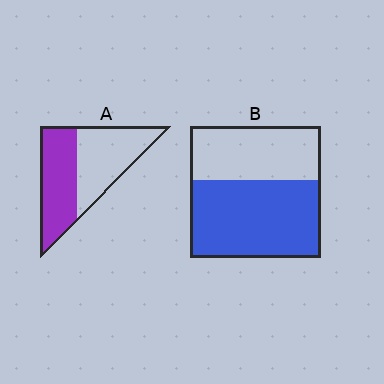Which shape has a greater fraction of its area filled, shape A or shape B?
Shape B.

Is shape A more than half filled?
Roughly half.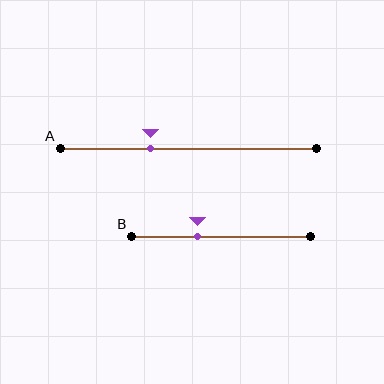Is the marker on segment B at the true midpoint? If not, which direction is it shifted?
No, the marker on segment B is shifted to the left by about 13% of the segment length.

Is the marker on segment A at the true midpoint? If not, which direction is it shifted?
No, the marker on segment A is shifted to the left by about 15% of the segment length.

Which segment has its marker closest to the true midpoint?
Segment B has its marker closest to the true midpoint.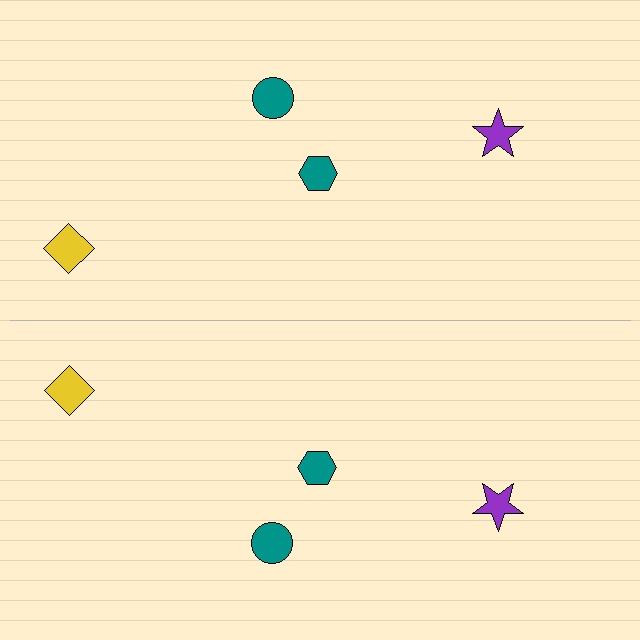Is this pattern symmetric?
Yes, this pattern has bilateral (reflection) symmetry.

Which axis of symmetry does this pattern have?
The pattern has a horizontal axis of symmetry running through the center of the image.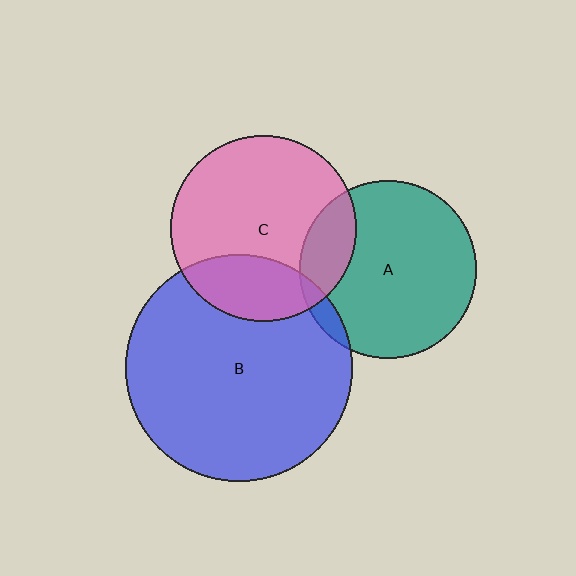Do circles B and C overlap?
Yes.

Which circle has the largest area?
Circle B (blue).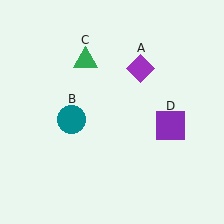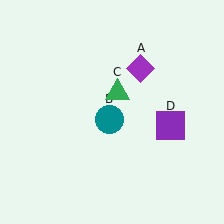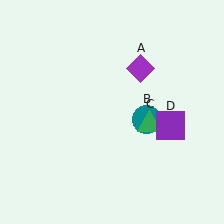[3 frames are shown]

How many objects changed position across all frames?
2 objects changed position: teal circle (object B), green triangle (object C).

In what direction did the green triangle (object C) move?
The green triangle (object C) moved down and to the right.